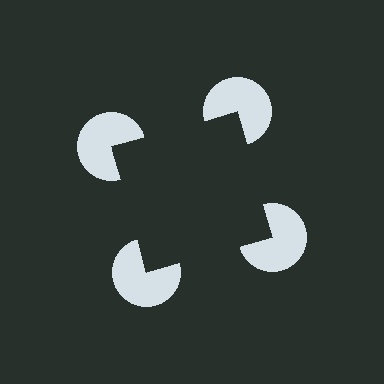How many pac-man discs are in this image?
There are 4 — one at each vertex of the illusory square.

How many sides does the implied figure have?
4 sides.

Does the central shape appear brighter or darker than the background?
It typically appears slightly darker than the background, even though no actual brightness change is drawn.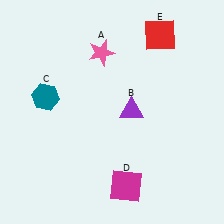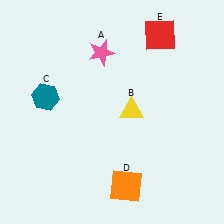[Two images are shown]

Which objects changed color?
B changed from purple to yellow. D changed from magenta to orange.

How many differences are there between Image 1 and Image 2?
There are 2 differences between the two images.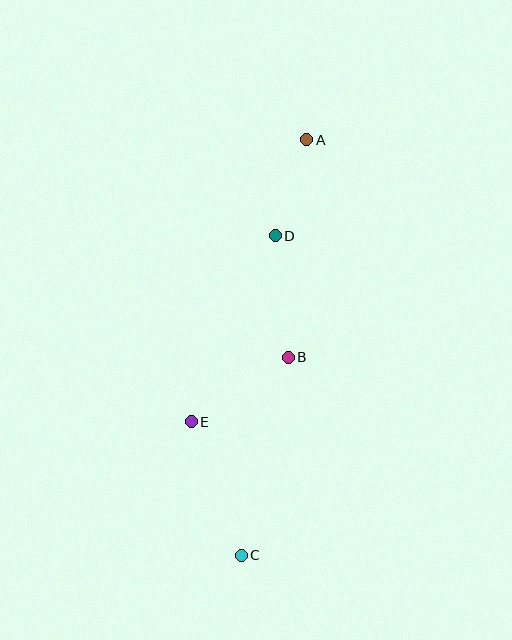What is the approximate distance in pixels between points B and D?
The distance between B and D is approximately 122 pixels.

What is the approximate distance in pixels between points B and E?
The distance between B and E is approximately 117 pixels.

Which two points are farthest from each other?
Points A and C are farthest from each other.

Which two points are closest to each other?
Points A and D are closest to each other.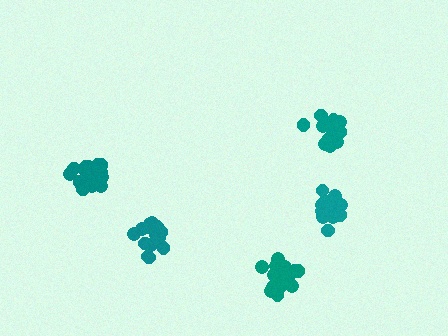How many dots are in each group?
Group 1: 16 dots, Group 2: 14 dots, Group 3: 20 dots, Group 4: 19 dots, Group 5: 20 dots (89 total).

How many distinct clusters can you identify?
There are 5 distinct clusters.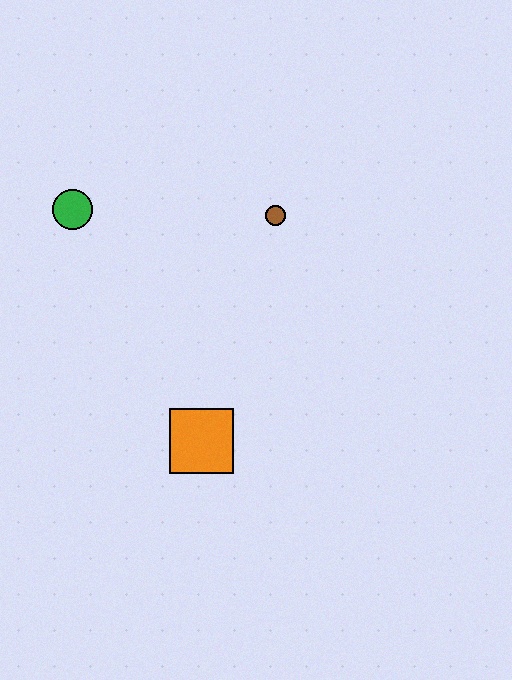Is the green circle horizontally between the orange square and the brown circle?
No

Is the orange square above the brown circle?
No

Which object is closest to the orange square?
The brown circle is closest to the orange square.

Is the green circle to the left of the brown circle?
Yes